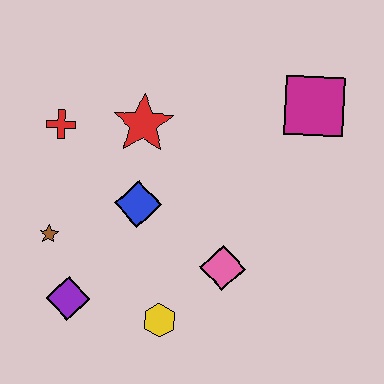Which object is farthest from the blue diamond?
The magenta square is farthest from the blue diamond.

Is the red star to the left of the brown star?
No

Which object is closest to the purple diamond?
The brown star is closest to the purple diamond.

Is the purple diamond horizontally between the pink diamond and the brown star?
Yes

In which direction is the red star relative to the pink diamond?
The red star is above the pink diamond.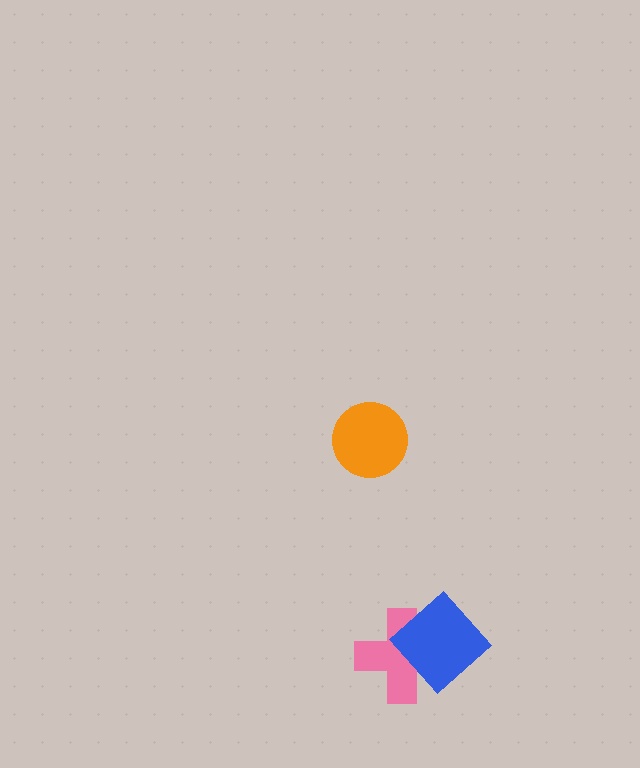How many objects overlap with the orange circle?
0 objects overlap with the orange circle.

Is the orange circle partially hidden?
No, no other shape covers it.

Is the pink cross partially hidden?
Yes, it is partially covered by another shape.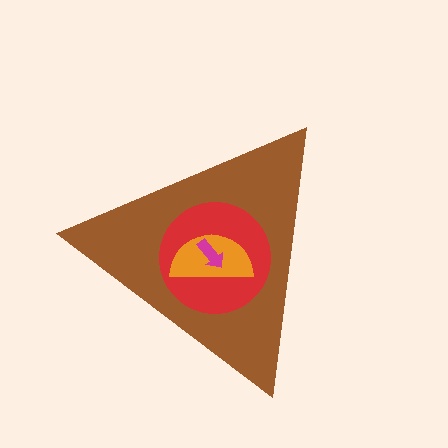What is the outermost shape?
The brown triangle.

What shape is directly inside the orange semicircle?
The magenta arrow.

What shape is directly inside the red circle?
The orange semicircle.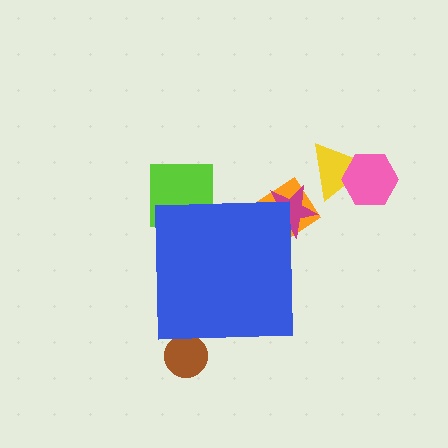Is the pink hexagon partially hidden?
No, the pink hexagon is fully visible.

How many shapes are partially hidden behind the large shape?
4 shapes are partially hidden.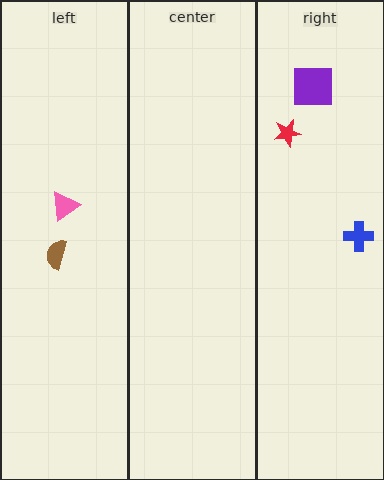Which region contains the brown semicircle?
The left region.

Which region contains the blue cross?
The right region.